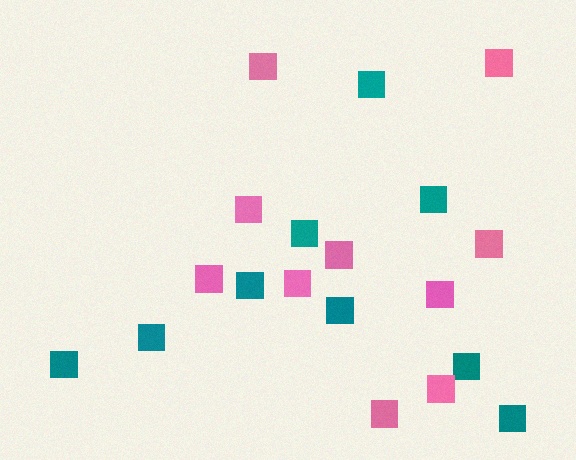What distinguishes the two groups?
There are 2 groups: one group of teal squares (9) and one group of pink squares (10).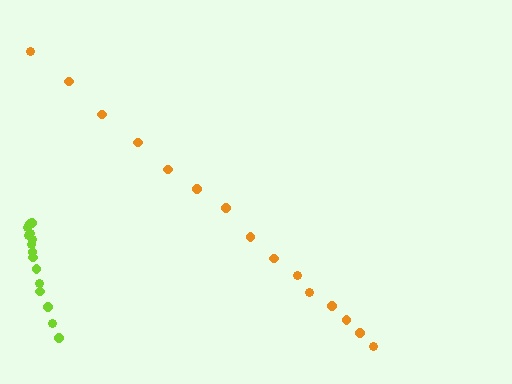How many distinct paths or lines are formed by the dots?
There are 2 distinct paths.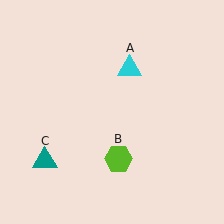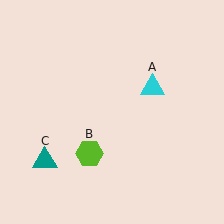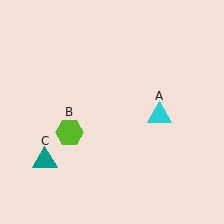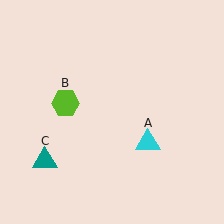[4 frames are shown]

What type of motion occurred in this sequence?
The cyan triangle (object A), lime hexagon (object B) rotated clockwise around the center of the scene.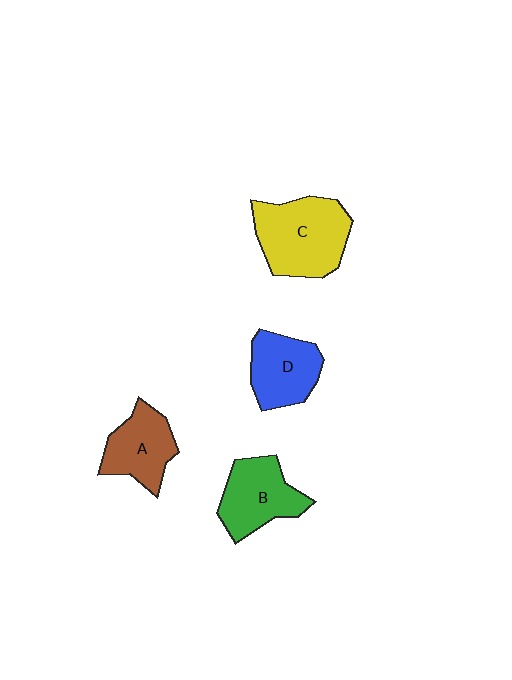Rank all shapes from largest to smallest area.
From largest to smallest: C (yellow), B (green), D (blue), A (brown).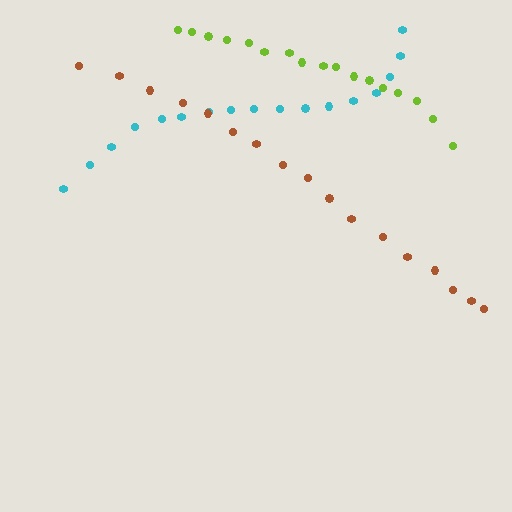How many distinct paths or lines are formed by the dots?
There are 3 distinct paths.